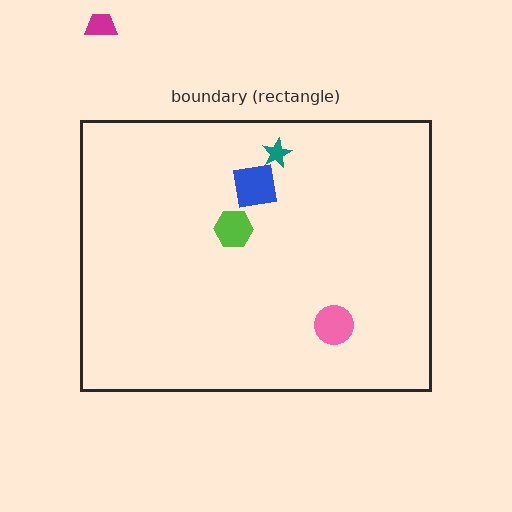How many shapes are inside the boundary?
4 inside, 1 outside.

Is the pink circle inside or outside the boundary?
Inside.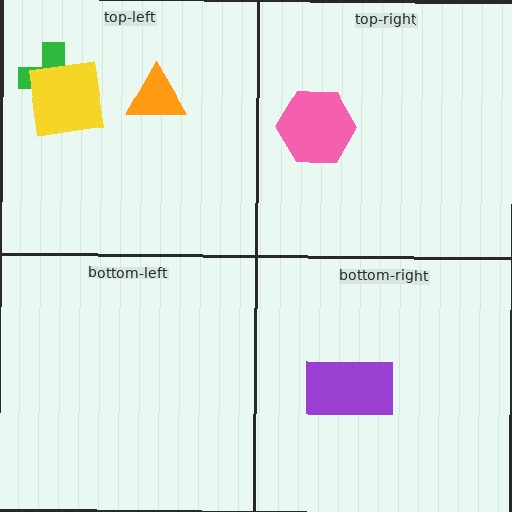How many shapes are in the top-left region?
3.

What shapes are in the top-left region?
The green cross, the orange triangle, the yellow square.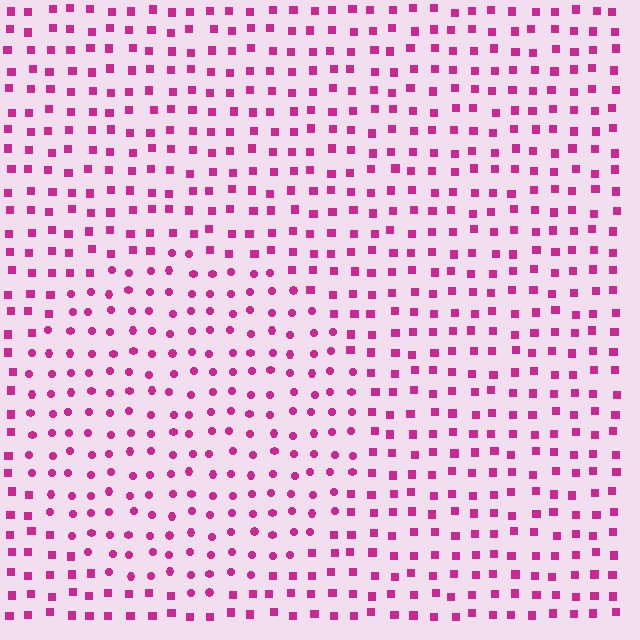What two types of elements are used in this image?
The image uses circles inside the circle region and squares outside it.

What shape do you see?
I see a circle.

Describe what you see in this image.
The image is filled with small magenta elements arranged in a uniform grid. A circle-shaped region contains circles, while the surrounding area contains squares. The boundary is defined purely by the change in element shape.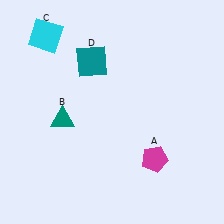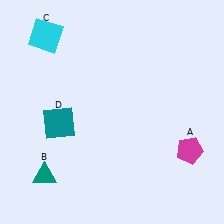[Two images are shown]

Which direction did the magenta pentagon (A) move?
The magenta pentagon (A) moved right.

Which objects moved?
The objects that moved are: the magenta pentagon (A), the teal triangle (B), the teal square (D).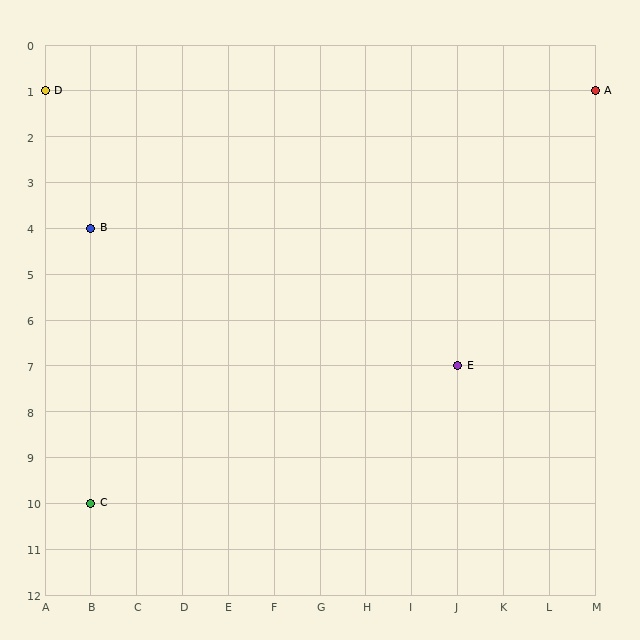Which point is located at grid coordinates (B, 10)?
Point C is at (B, 10).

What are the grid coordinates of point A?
Point A is at grid coordinates (M, 1).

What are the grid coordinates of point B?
Point B is at grid coordinates (B, 4).